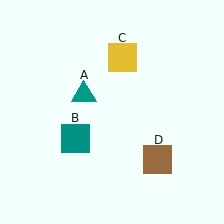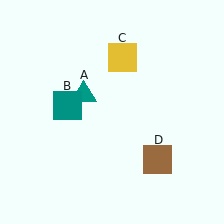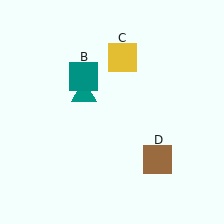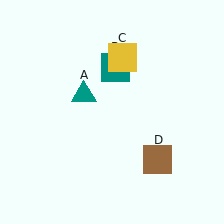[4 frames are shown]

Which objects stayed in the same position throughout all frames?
Teal triangle (object A) and yellow square (object C) and brown square (object D) remained stationary.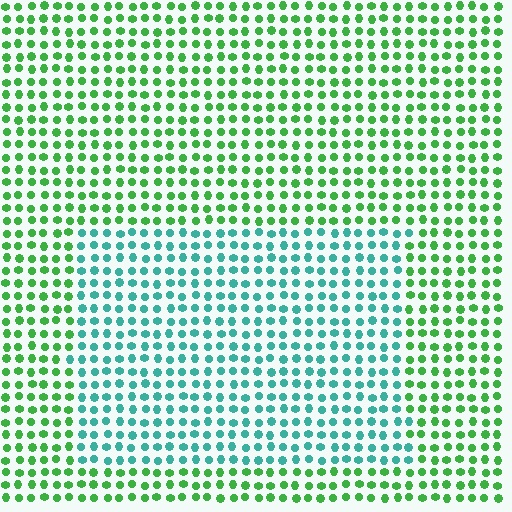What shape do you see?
I see a rectangle.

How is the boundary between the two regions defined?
The boundary is defined purely by a slight shift in hue (about 48 degrees). Spacing, size, and orientation are identical on both sides.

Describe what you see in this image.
The image is filled with small green elements in a uniform arrangement. A rectangle-shaped region is visible where the elements are tinted to a slightly different hue, forming a subtle color boundary.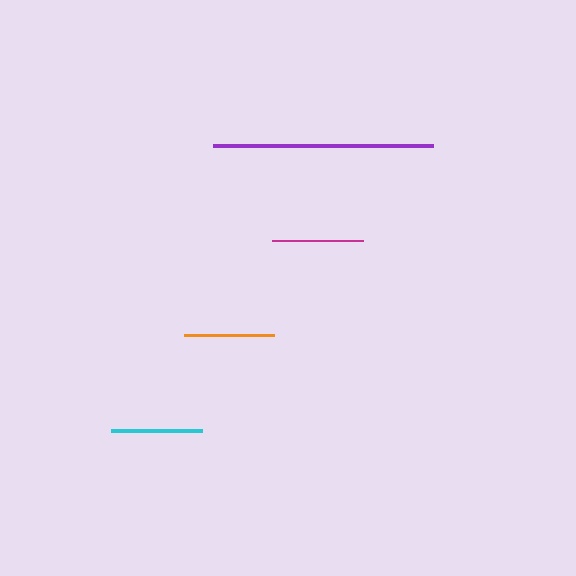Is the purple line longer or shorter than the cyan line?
The purple line is longer than the cyan line.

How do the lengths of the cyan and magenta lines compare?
The cyan and magenta lines are approximately the same length.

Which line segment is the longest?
The purple line is the longest at approximately 220 pixels.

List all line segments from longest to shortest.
From longest to shortest: purple, cyan, magenta, orange.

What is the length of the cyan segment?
The cyan segment is approximately 91 pixels long.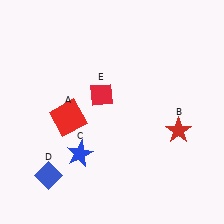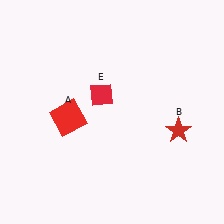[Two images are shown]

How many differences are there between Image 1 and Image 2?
There are 2 differences between the two images.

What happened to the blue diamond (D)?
The blue diamond (D) was removed in Image 2. It was in the bottom-left area of Image 1.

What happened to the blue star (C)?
The blue star (C) was removed in Image 2. It was in the bottom-left area of Image 1.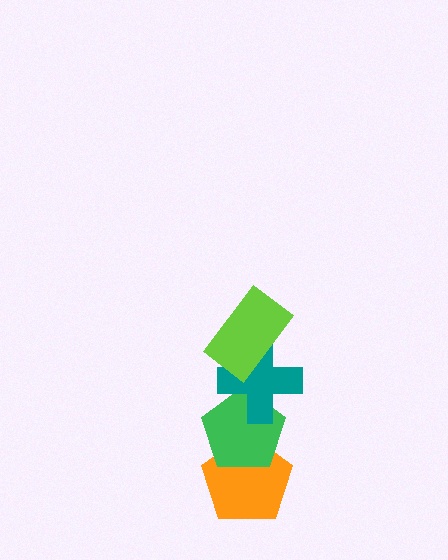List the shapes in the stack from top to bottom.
From top to bottom: the lime rectangle, the teal cross, the green pentagon, the orange pentagon.